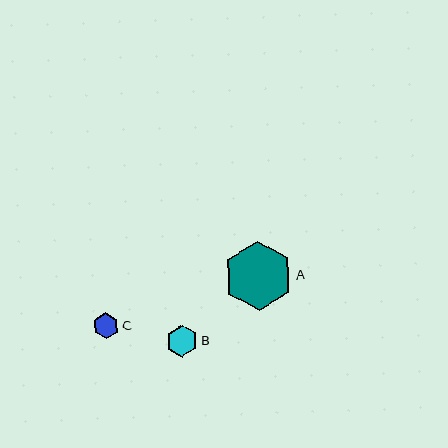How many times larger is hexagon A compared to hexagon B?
Hexagon A is approximately 2.2 times the size of hexagon B.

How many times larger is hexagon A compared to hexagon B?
Hexagon A is approximately 2.2 times the size of hexagon B.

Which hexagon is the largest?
Hexagon A is the largest with a size of approximately 69 pixels.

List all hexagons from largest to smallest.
From largest to smallest: A, B, C.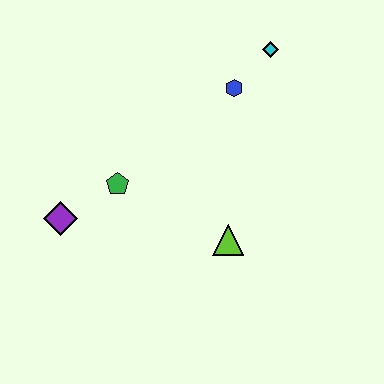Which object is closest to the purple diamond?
The green pentagon is closest to the purple diamond.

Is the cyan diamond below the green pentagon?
No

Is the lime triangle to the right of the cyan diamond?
No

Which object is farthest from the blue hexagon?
The purple diamond is farthest from the blue hexagon.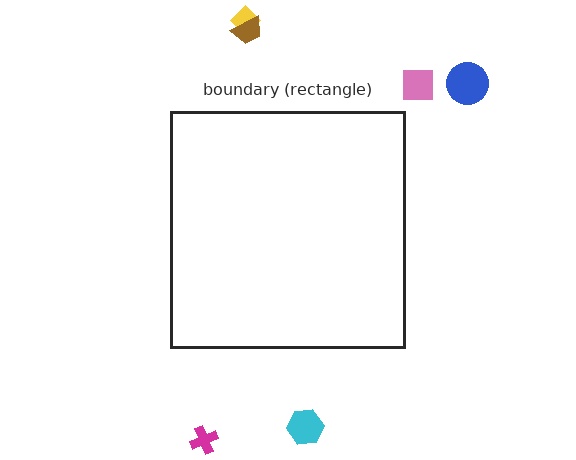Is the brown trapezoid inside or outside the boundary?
Outside.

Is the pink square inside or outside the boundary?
Outside.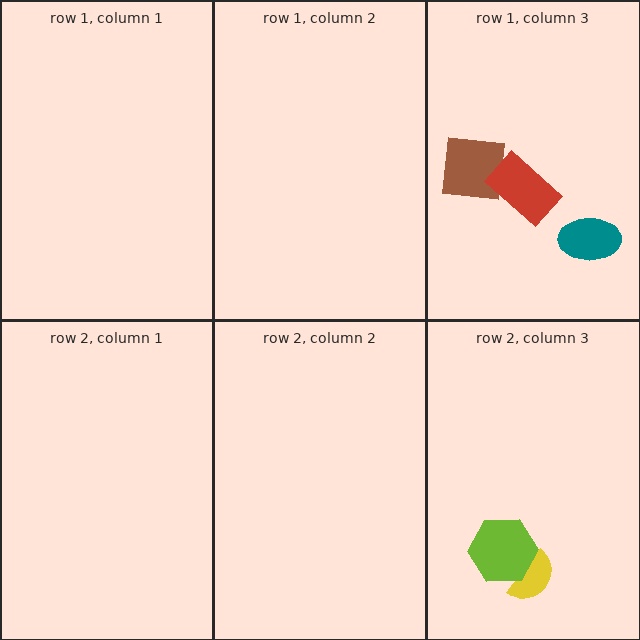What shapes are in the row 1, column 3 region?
The brown square, the red rectangle, the teal ellipse.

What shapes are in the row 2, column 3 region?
The yellow semicircle, the lime hexagon.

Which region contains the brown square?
The row 1, column 3 region.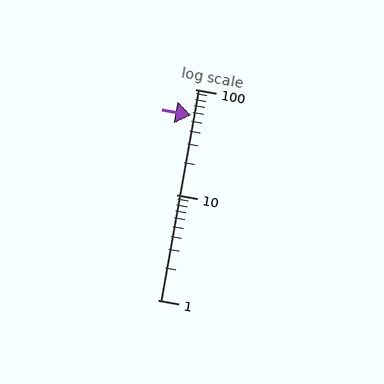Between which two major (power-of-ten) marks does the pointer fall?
The pointer is between 10 and 100.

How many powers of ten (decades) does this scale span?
The scale spans 2 decades, from 1 to 100.